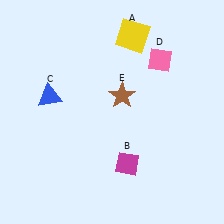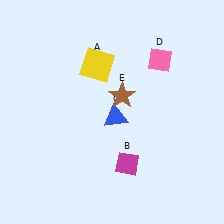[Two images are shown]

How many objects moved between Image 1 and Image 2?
2 objects moved between the two images.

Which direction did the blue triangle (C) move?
The blue triangle (C) moved right.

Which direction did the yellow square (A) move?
The yellow square (A) moved left.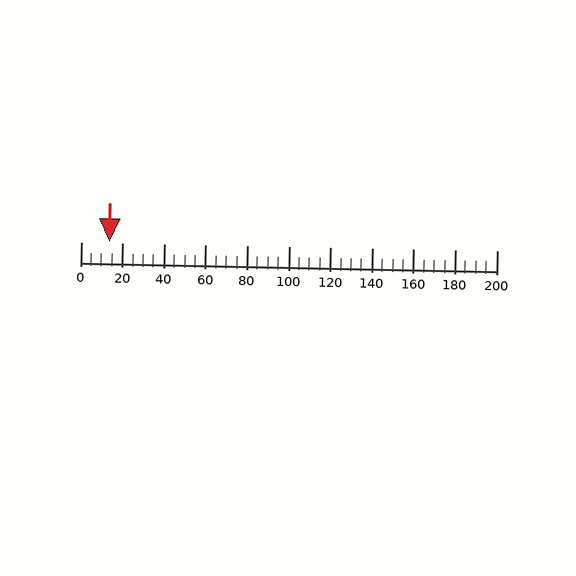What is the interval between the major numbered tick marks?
The major tick marks are spaced 20 units apart.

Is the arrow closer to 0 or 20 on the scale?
The arrow is closer to 20.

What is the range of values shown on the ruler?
The ruler shows values from 0 to 200.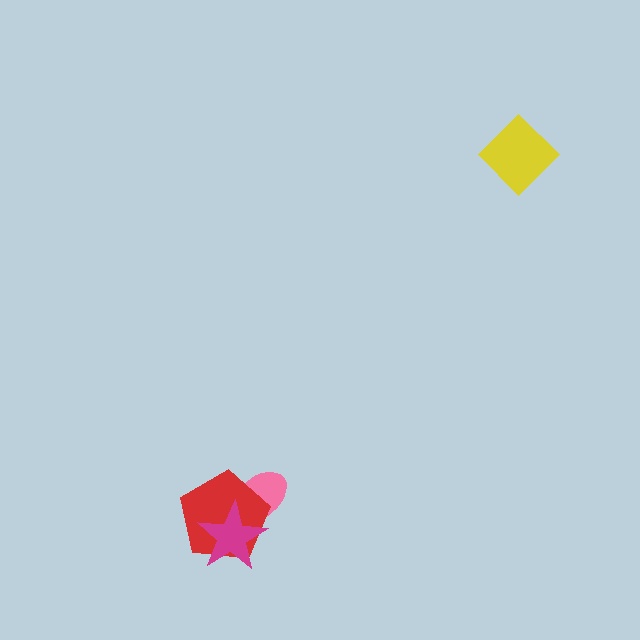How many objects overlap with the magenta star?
2 objects overlap with the magenta star.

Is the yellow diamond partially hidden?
No, no other shape covers it.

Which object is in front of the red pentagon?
The magenta star is in front of the red pentagon.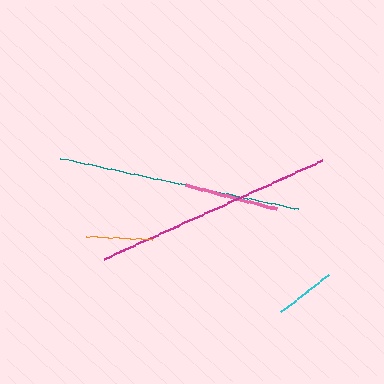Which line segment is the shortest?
The cyan line is the shortest at approximately 61 pixels.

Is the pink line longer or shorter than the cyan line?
The pink line is longer than the cyan line.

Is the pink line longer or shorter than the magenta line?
The magenta line is longer than the pink line.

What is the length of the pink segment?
The pink segment is approximately 94 pixels long.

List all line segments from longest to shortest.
From longest to shortest: teal, magenta, pink, orange, cyan.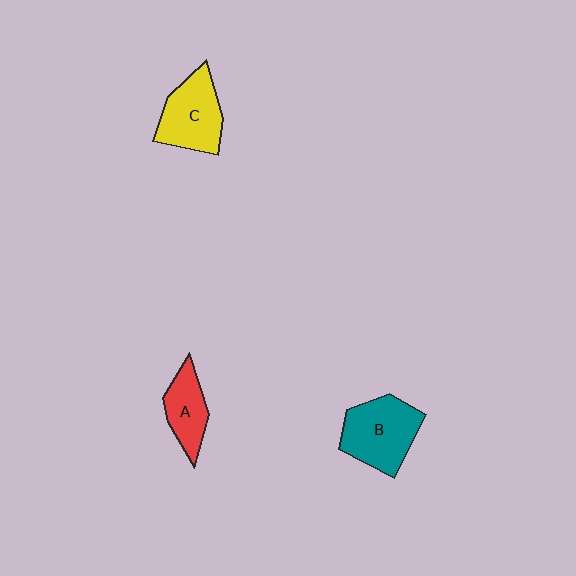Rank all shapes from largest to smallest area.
From largest to smallest: B (teal), C (yellow), A (red).